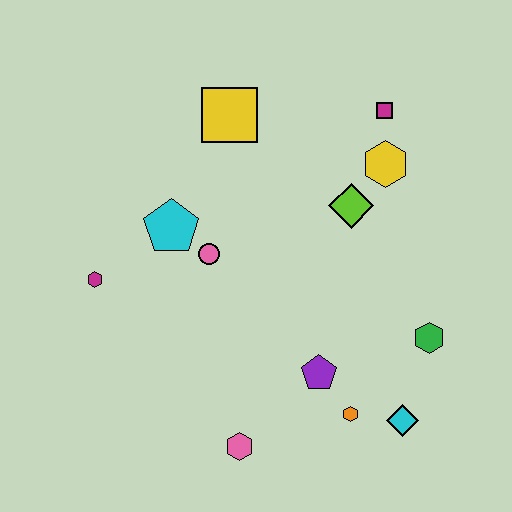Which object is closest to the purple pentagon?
The orange hexagon is closest to the purple pentagon.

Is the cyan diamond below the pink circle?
Yes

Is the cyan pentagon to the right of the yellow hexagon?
No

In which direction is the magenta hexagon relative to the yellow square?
The magenta hexagon is below the yellow square.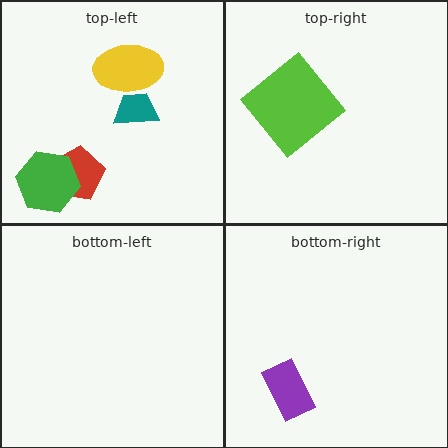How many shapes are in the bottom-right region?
1.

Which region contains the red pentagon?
The top-left region.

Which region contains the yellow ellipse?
The top-left region.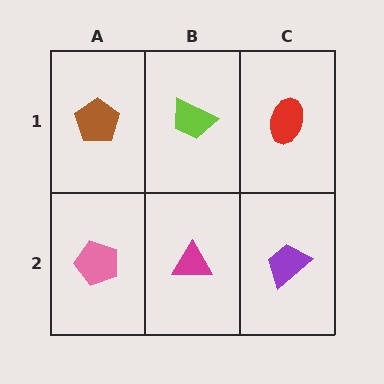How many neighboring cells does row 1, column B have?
3.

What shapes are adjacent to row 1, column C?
A purple trapezoid (row 2, column C), a lime trapezoid (row 1, column B).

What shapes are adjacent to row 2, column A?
A brown pentagon (row 1, column A), a magenta triangle (row 2, column B).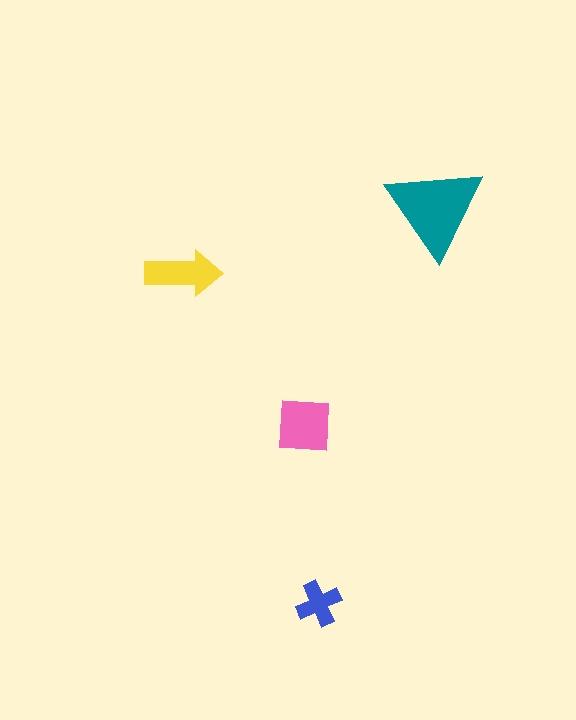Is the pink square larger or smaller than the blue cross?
Larger.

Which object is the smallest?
The blue cross.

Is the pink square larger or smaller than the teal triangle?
Smaller.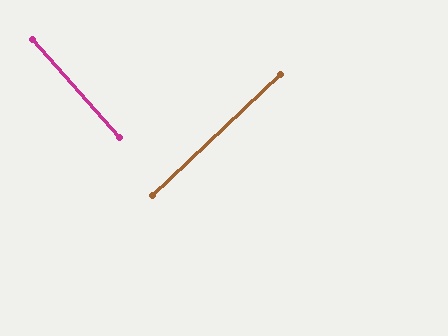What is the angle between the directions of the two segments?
Approximately 88 degrees.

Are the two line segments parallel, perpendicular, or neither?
Perpendicular — they meet at approximately 88°.